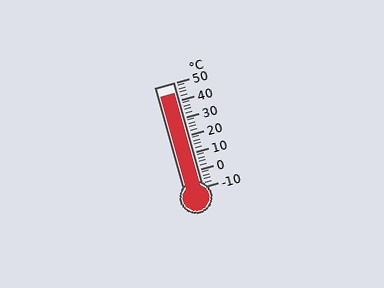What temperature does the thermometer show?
The thermometer shows approximately 44°C.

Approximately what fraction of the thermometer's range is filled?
The thermometer is filled to approximately 90% of its range.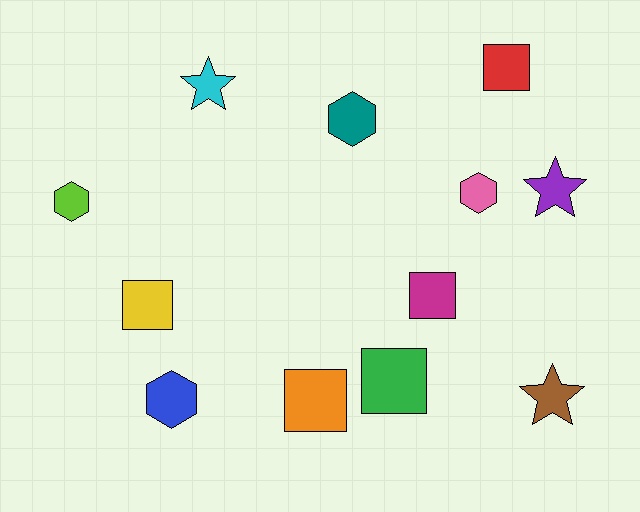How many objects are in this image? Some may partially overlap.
There are 12 objects.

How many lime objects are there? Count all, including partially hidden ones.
There is 1 lime object.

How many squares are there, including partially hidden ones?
There are 5 squares.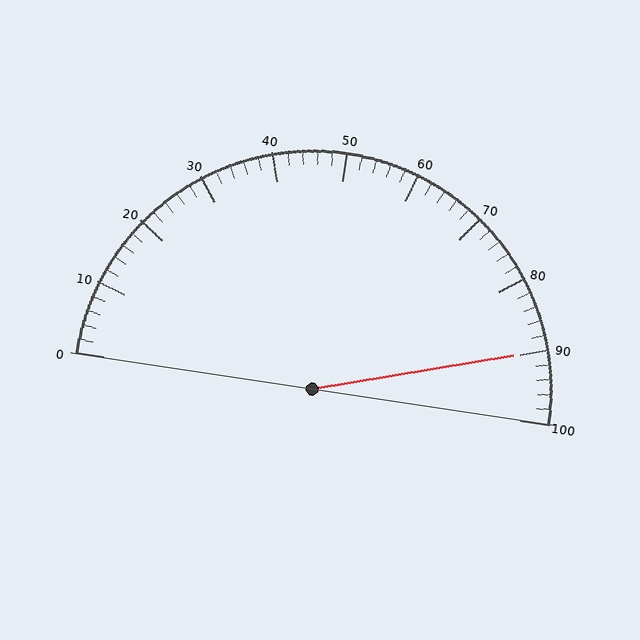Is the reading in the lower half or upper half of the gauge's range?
The reading is in the upper half of the range (0 to 100).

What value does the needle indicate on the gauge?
The needle indicates approximately 90.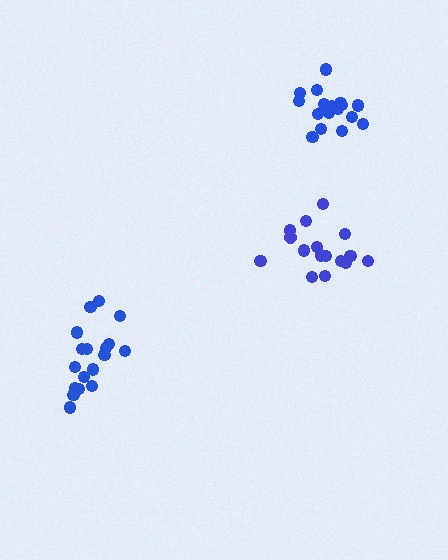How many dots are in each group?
Group 1: 16 dots, Group 2: 18 dots, Group 3: 18 dots (52 total).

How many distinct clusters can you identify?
There are 3 distinct clusters.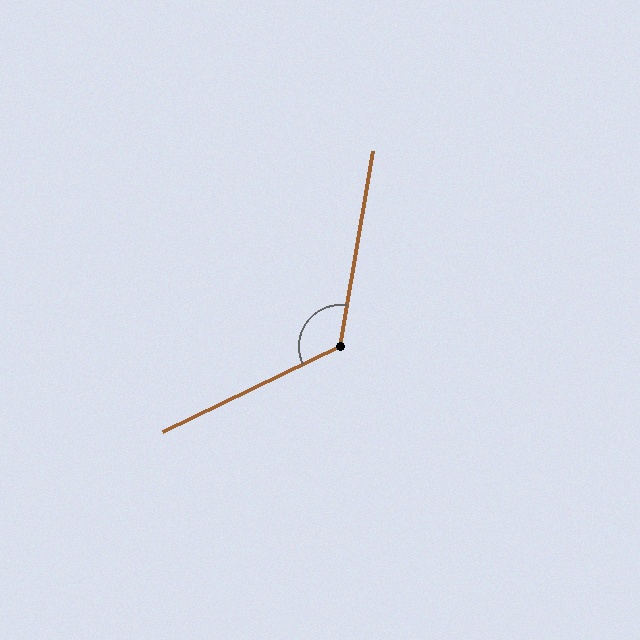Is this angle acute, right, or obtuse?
It is obtuse.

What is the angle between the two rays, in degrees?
Approximately 125 degrees.